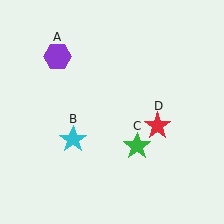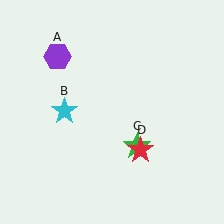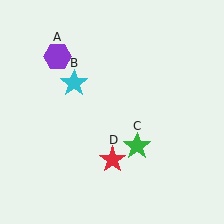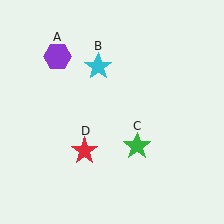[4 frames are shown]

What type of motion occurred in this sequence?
The cyan star (object B), red star (object D) rotated clockwise around the center of the scene.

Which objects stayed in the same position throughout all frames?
Purple hexagon (object A) and green star (object C) remained stationary.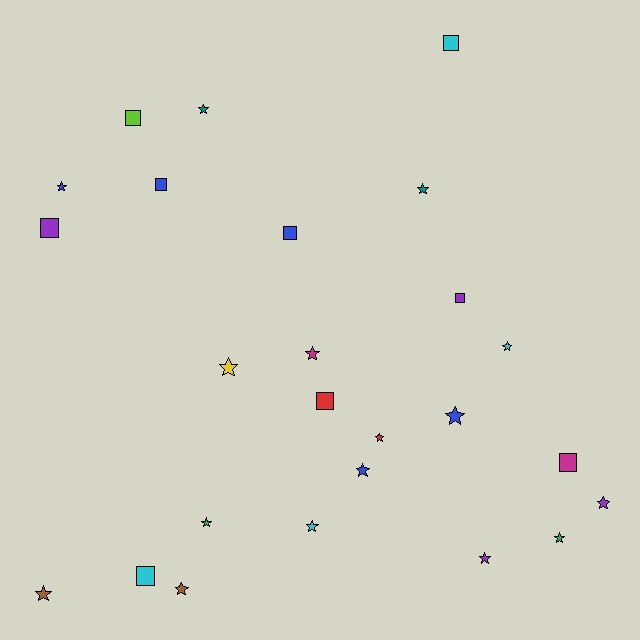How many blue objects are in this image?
There are 5 blue objects.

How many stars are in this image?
There are 16 stars.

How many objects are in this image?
There are 25 objects.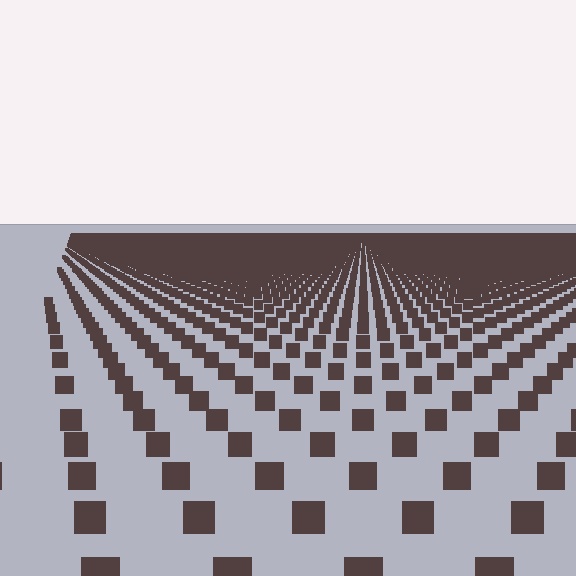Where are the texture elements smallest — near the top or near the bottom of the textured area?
Near the top.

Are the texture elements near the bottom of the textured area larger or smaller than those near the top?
Larger. Near the bottom, elements are closer to the viewer and appear at a bigger on-screen size.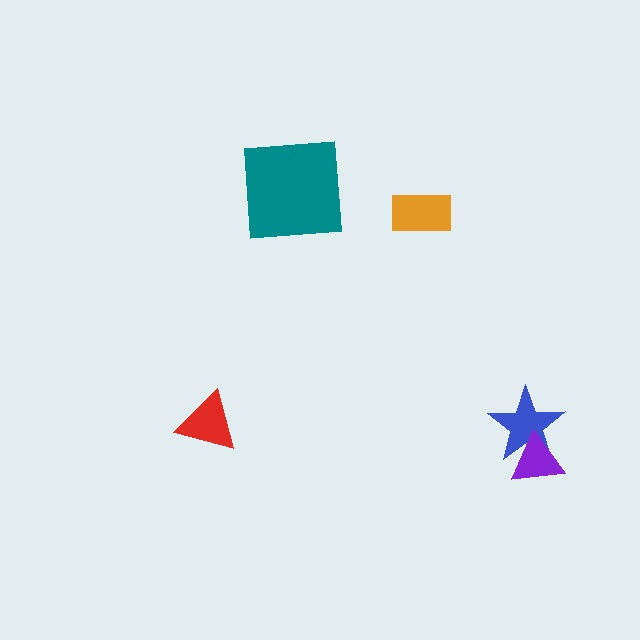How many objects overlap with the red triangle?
0 objects overlap with the red triangle.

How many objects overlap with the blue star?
1 object overlaps with the blue star.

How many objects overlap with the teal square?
0 objects overlap with the teal square.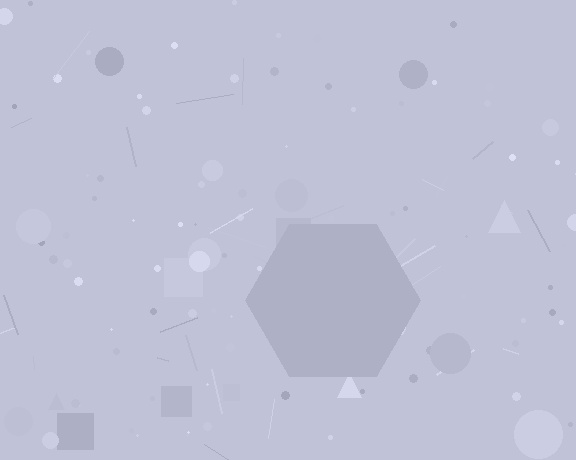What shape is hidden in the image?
A hexagon is hidden in the image.